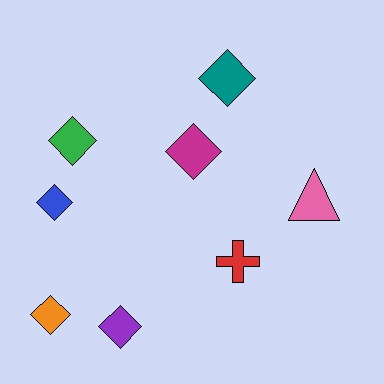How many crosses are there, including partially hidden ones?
There is 1 cross.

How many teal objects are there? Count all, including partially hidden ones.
There is 1 teal object.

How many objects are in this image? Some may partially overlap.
There are 8 objects.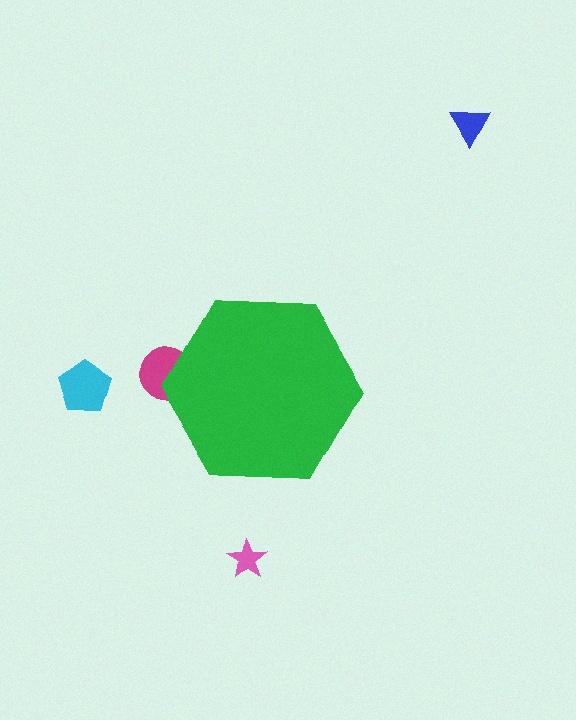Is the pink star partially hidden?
No, the pink star is fully visible.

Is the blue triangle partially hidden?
No, the blue triangle is fully visible.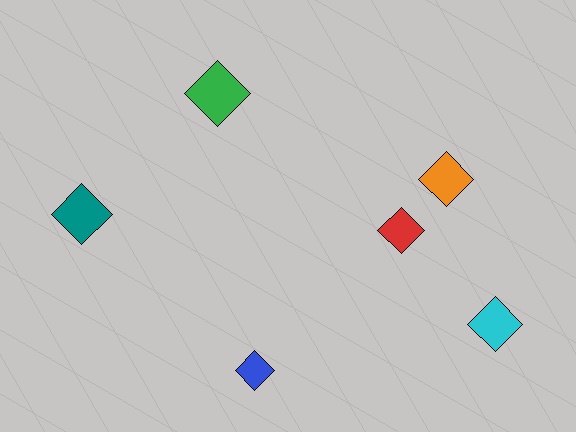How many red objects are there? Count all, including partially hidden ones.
There is 1 red object.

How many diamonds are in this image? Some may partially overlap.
There are 6 diamonds.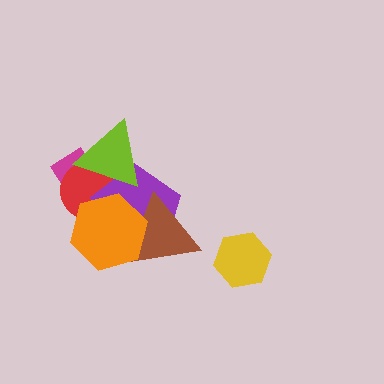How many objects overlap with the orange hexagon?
3 objects overlap with the orange hexagon.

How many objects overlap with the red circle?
4 objects overlap with the red circle.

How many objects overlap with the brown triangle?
2 objects overlap with the brown triangle.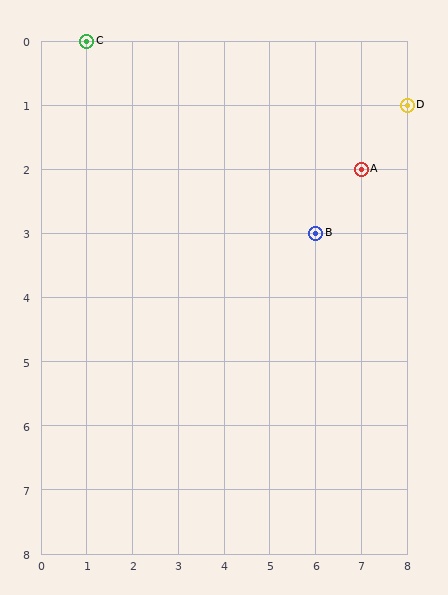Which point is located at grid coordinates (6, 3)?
Point B is at (6, 3).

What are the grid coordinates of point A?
Point A is at grid coordinates (7, 2).